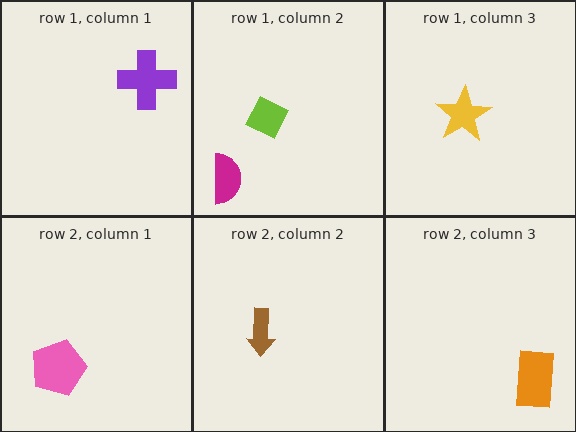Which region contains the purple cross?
The row 1, column 1 region.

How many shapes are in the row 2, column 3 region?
1.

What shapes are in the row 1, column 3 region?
The yellow star.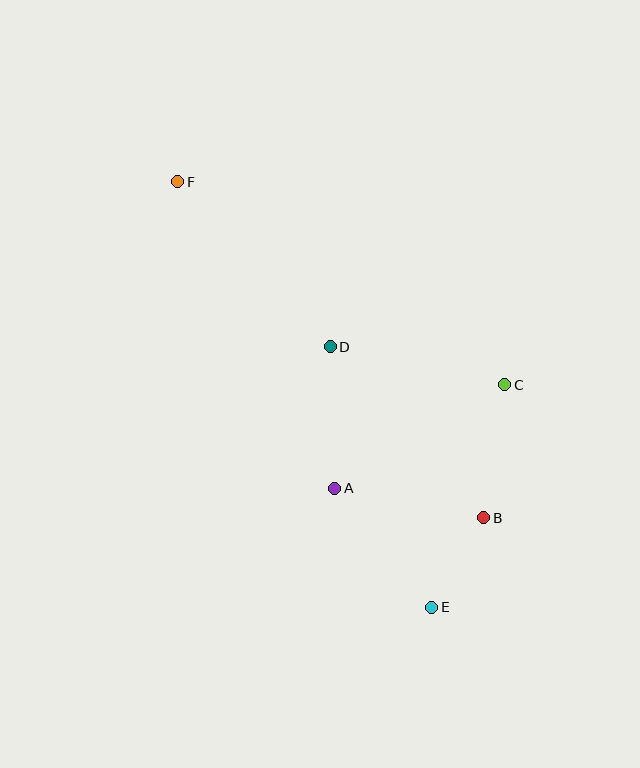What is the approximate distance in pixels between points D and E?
The distance between D and E is approximately 279 pixels.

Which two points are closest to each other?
Points B and E are closest to each other.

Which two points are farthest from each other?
Points E and F are farthest from each other.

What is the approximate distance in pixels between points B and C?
The distance between B and C is approximately 135 pixels.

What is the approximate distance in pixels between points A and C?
The distance between A and C is approximately 199 pixels.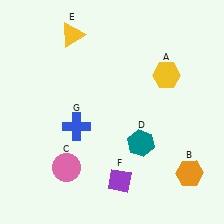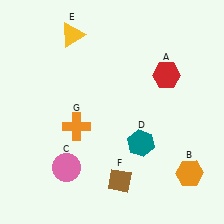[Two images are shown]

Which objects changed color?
A changed from yellow to red. F changed from purple to brown. G changed from blue to orange.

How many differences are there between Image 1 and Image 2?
There are 3 differences between the two images.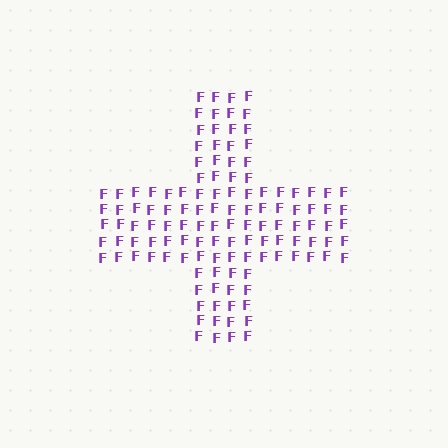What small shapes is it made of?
It is made of small letter F's.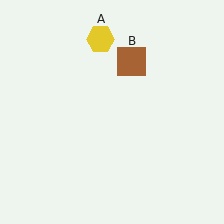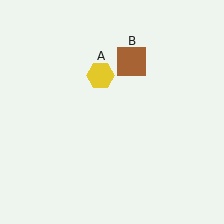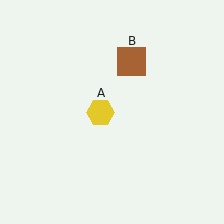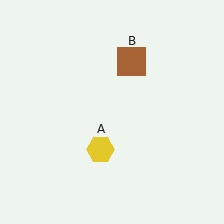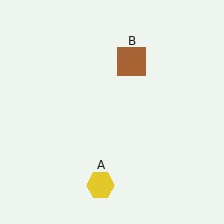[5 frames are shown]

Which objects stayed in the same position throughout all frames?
Brown square (object B) remained stationary.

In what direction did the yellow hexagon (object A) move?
The yellow hexagon (object A) moved down.